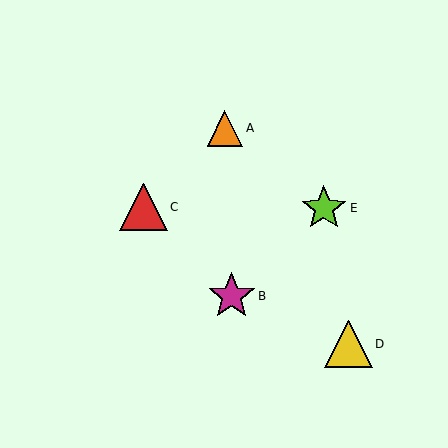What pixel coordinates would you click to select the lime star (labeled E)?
Click at (324, 208) to select the lime star E.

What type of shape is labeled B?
Shape B is a magenta star.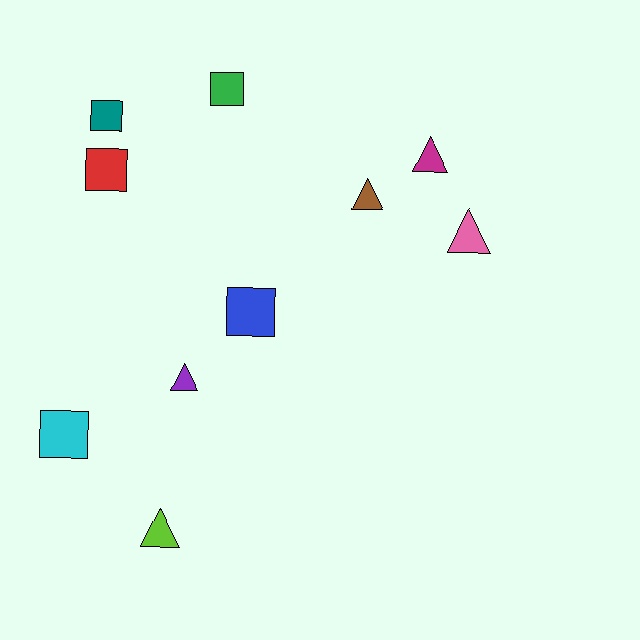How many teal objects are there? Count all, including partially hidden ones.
There is 1 teal object.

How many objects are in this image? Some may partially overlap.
There are 10 objects.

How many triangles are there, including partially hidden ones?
There are 5 triangles.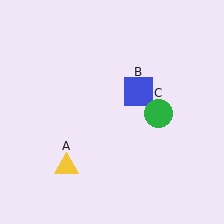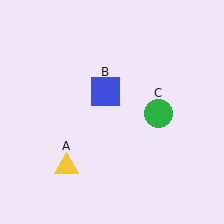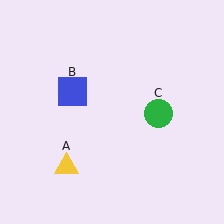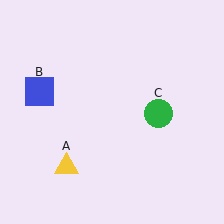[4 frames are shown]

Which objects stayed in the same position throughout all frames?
Yellow triangle (object A) and green circle (object C) remained stationary.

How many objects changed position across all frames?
1 object changed position: blue square (object B).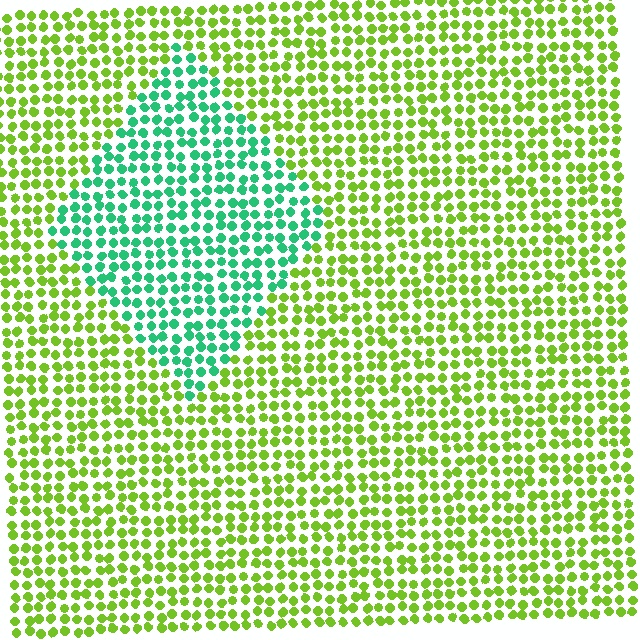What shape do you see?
I see a diamond.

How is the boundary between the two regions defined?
The boundary is defined purely by a slight shift in hue (about 60 degrees). Spacing, size, and orientation are identical on both sides.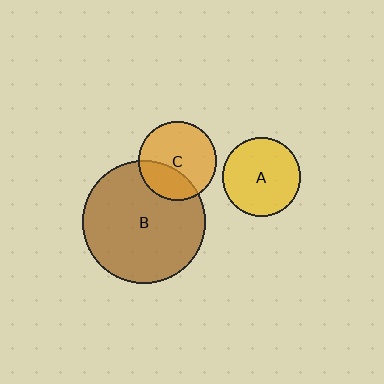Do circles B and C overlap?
Yes.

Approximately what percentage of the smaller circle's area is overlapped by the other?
Approximately 30%.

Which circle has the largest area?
Circle B (brown).